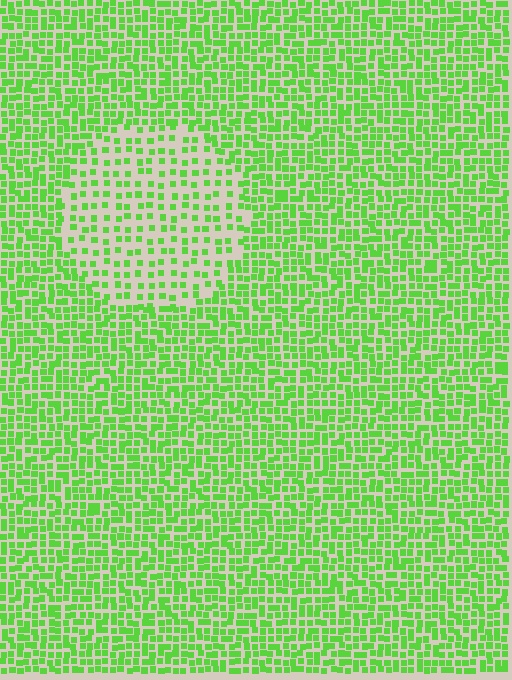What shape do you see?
I see a circle.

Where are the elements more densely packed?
The elements are more densely packed outside the circle boundary.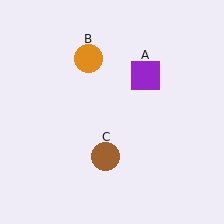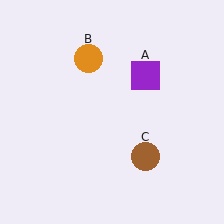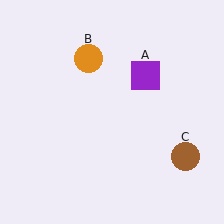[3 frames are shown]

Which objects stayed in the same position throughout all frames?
Purple square (object A) and orange circle (object B) remained stationary.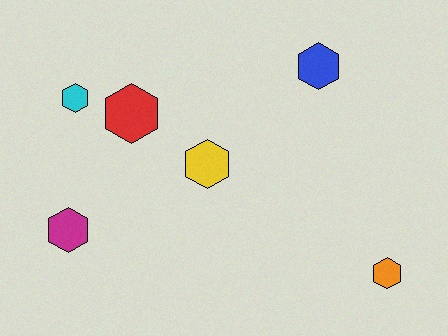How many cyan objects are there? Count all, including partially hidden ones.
There is 1 cyan object.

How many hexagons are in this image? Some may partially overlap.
There are 6 hexagons.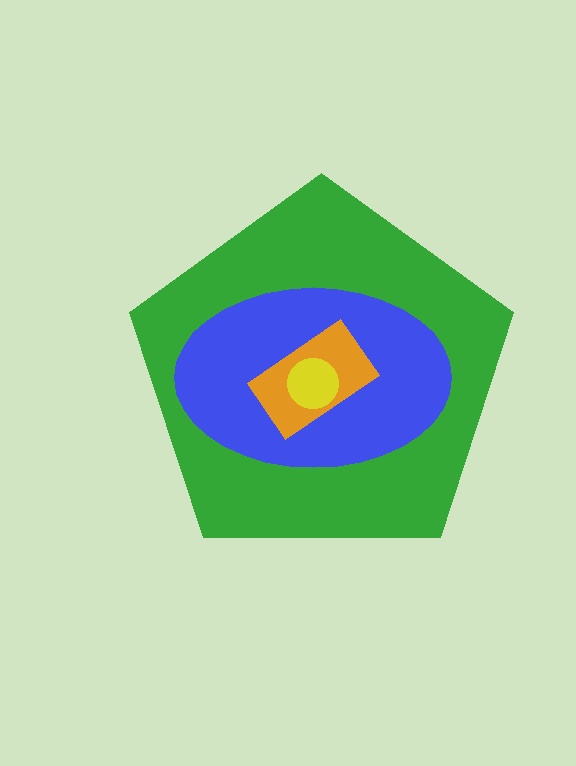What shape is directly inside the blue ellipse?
The orange rectangle.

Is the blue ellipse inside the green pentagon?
Yes.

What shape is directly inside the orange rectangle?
The yellow circle.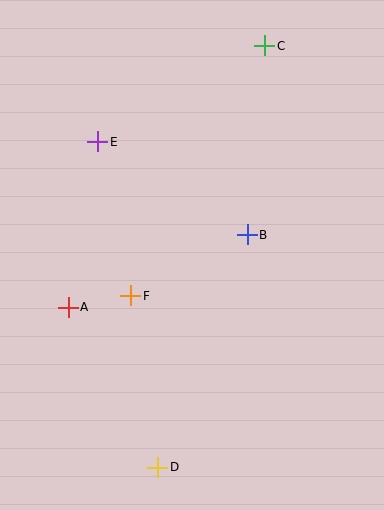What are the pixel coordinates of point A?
Point A is at (68, 307).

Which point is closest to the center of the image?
Point B at (247, 235) is closest to the center.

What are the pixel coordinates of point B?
Point B is at (247, 235).